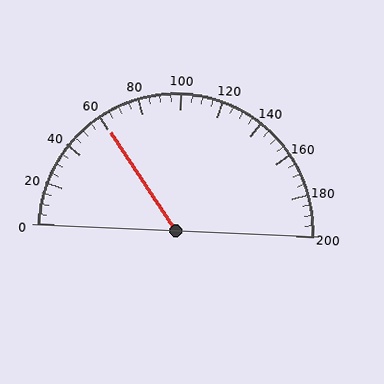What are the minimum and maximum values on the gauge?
The gauge ranges from 0 to 200.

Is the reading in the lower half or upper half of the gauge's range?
The reading is in the lower half of the range (0 to 200).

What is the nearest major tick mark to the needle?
The nearest major tick mark is 60.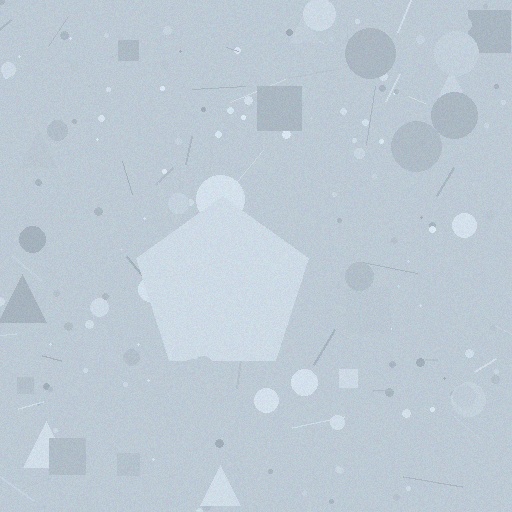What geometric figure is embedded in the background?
A pentagon is embedded in the background.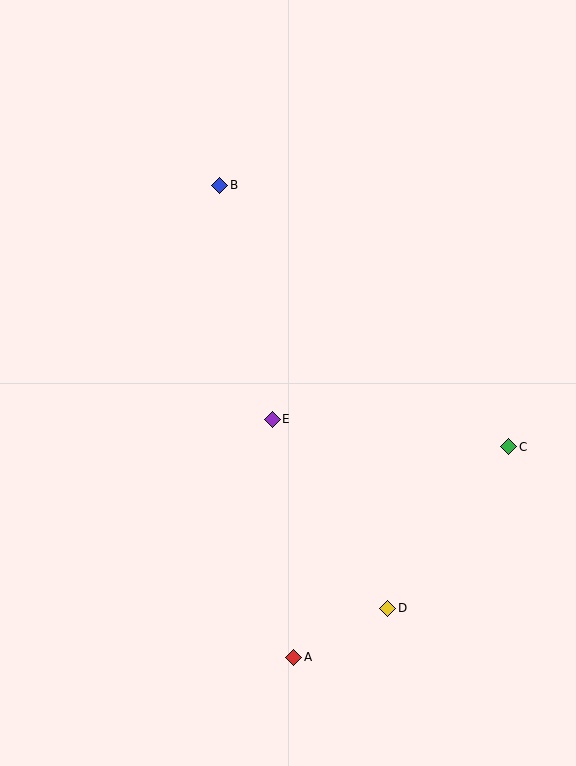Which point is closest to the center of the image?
Point E at (272, 419) is closest to the center.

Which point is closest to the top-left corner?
Point B is closest to the top-left corner.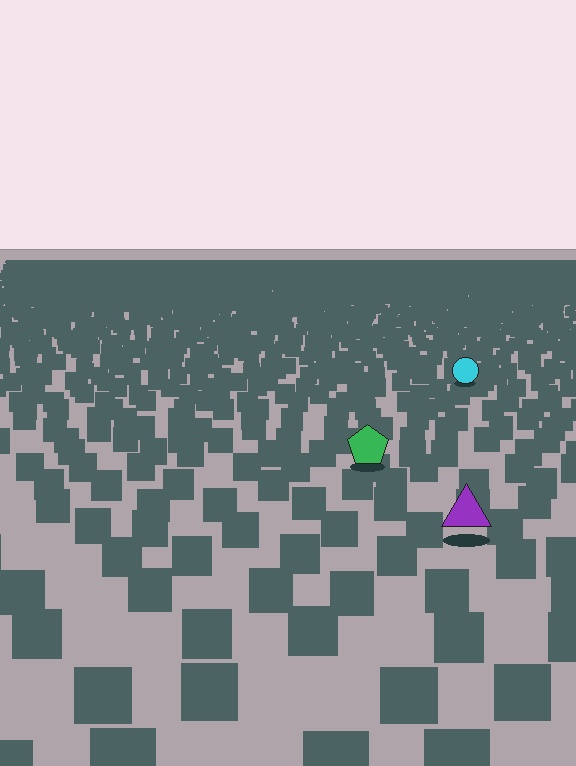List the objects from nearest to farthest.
From nearest to farthest: the purple triangle, the green pentagon, the cyan circle.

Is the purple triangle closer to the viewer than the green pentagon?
Yes. The purple triangle is closer — you can tell from the texture gradient: the ground texture is coarser near it.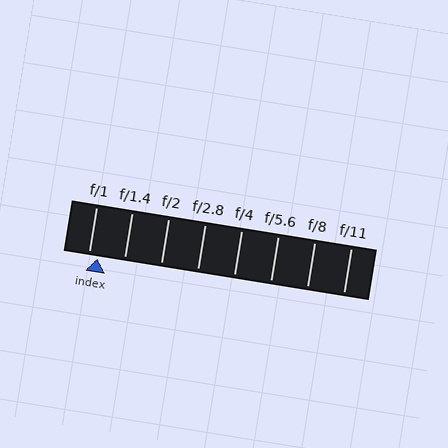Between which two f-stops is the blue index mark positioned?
The index mark is between f/1 and f/1.4.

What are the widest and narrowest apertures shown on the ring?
The widest aperture shown is f/1 and the narrowest is f/11.